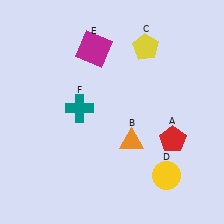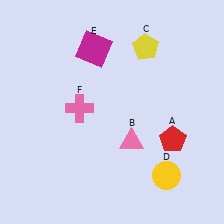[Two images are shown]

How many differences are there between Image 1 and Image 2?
There are 2 differences between the two images.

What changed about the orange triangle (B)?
In Image 1, B is orange. In Image 2, it changed to pink.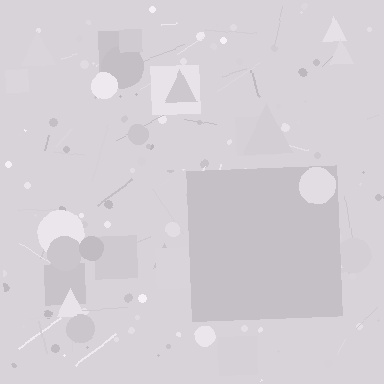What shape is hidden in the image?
A square is hidden in the image.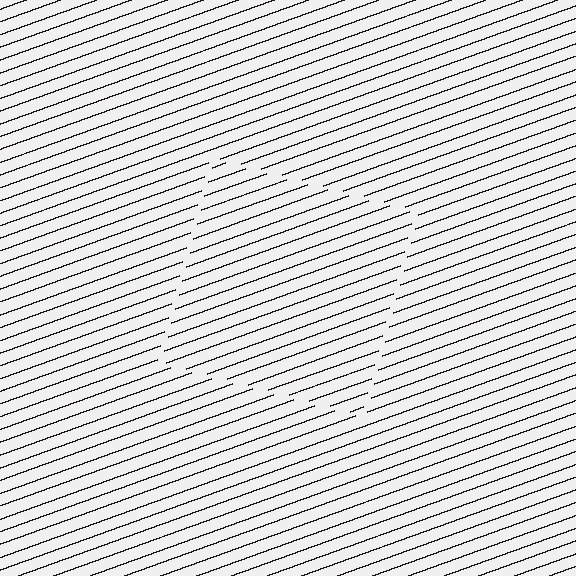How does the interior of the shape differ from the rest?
The interior of the shape contains the same grating, shifted by half a period — the contour is defined by the phase discontinuity where line-ends from the inner and outer gratings abut.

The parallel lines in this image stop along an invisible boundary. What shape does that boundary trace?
An illusory square. The interior of the shape contains the same grating, shifted by half a period — the contour is defined by the phase discontinuity where line-ends from the inner and outer gratings abut.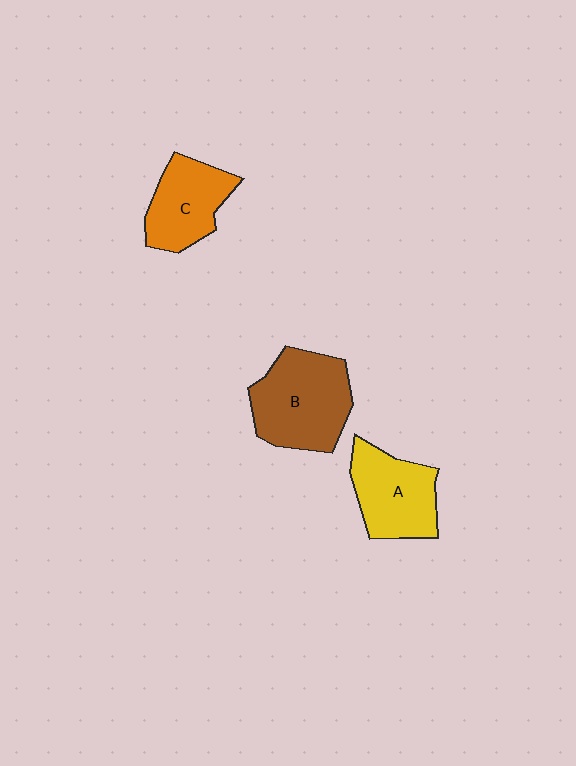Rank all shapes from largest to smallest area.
From largest to smallest: B (brown), A (yellow), C (orange).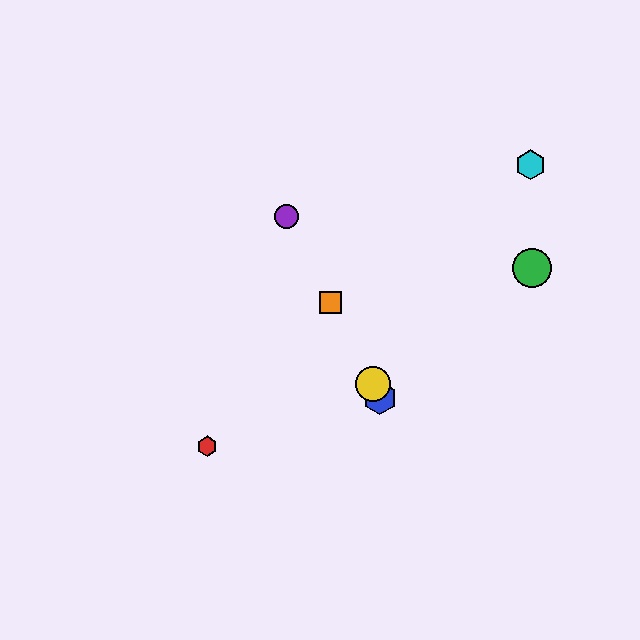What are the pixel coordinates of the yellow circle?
The yellow circle is at (373, 384).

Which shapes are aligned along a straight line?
The blue hexagon, the yellow circle, the purple circle, the orange square are aligned along a straight line.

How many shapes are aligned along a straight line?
4 shapes (the blue hexagon, the yellow circle, the purple circle, the orange square) are aligned along a straight line.